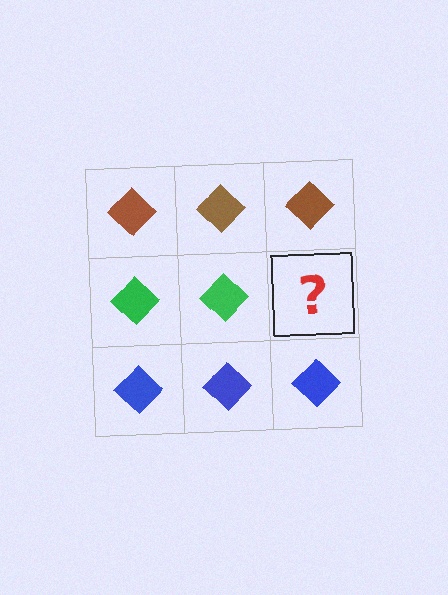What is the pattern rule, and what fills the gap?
The rule is that each row has a consistent color. The gap should be filled with a green diamond.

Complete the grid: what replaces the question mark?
The question mark should be replaced with a green diamond.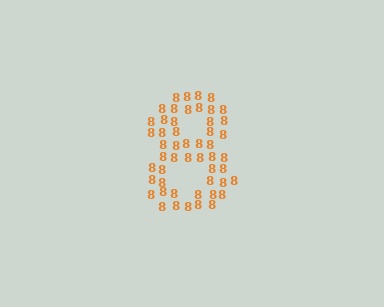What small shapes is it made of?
It is made of small digit 8's.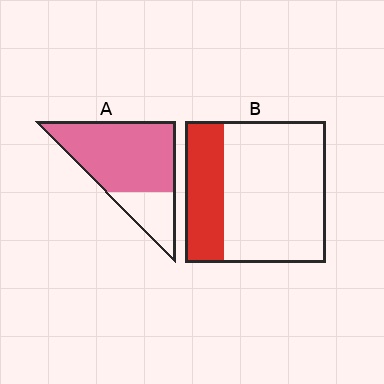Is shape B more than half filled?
No.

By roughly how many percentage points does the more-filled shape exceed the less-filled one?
By roughly 45 percentage points (A over B).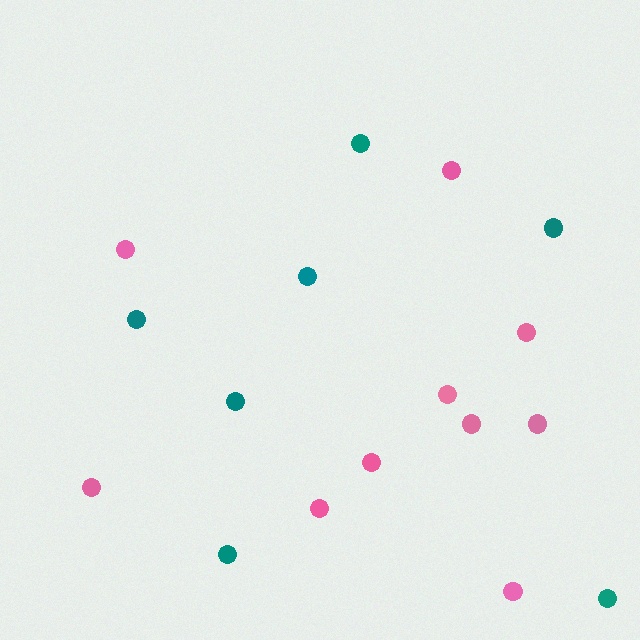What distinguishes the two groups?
There are 2 groups: one group of teal circles (7) and one group of pink circles (10).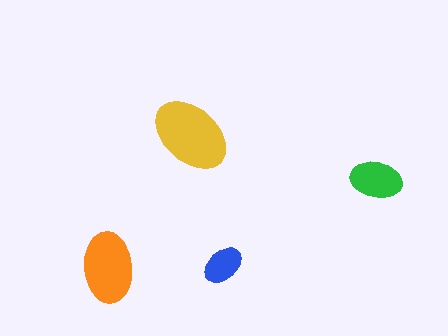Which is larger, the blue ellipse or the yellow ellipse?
The yellow one.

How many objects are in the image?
There are 4 objects in the image.